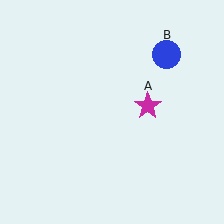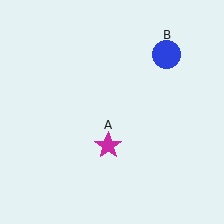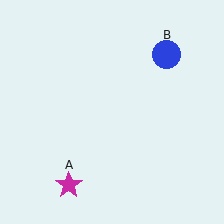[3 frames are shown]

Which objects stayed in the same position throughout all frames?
Blue circle (object B) remained stationary.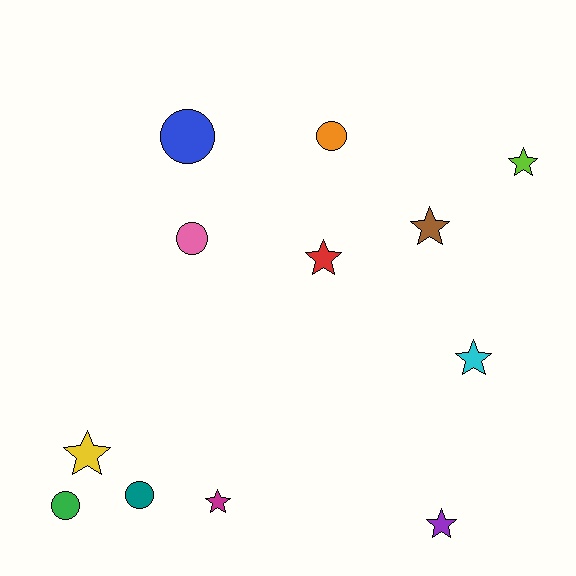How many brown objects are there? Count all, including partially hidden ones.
There is 1 brown object.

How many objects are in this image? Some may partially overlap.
There are 12 objects.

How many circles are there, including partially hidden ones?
There are 5 circles.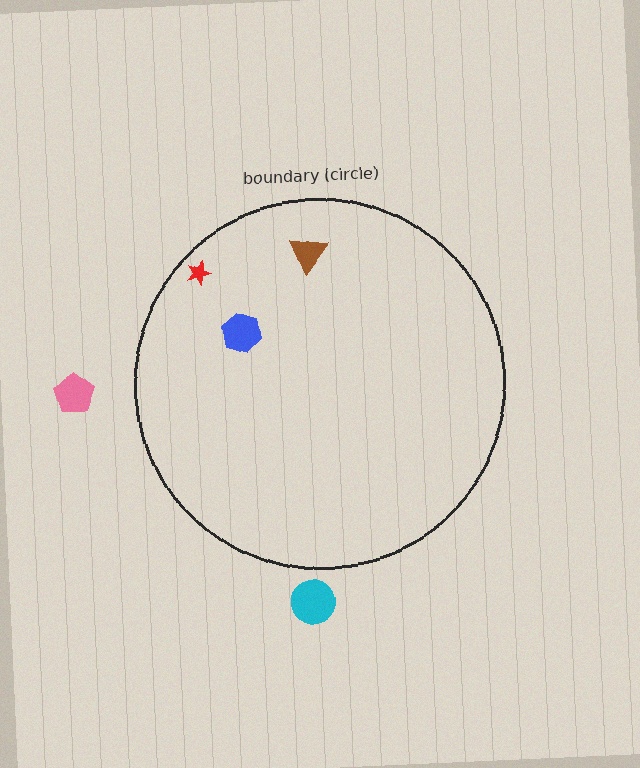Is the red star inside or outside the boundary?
Inside.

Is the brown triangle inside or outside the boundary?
Inside.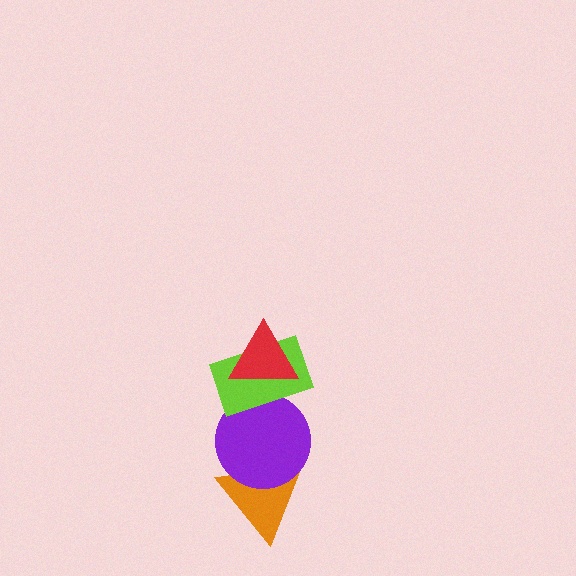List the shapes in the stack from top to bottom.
From top to bottom: the red triangle, the lime rectangle, the purple circle, the orange triangle.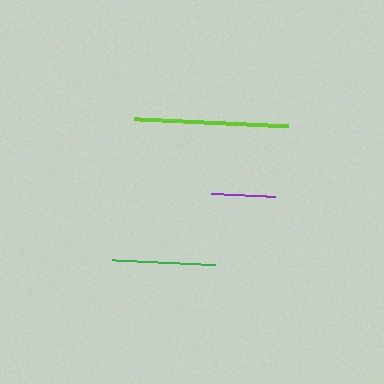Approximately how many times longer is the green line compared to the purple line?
The green line is approximately 1.6 times the length of the purple line.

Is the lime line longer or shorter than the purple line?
The lime line is longer than the purple line.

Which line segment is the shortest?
The purple line is the shortest at approximately 63 pixels.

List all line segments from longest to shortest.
From longest to shortest: lime, green, purple.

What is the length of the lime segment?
The lime segment is approximately 153 pixels long.